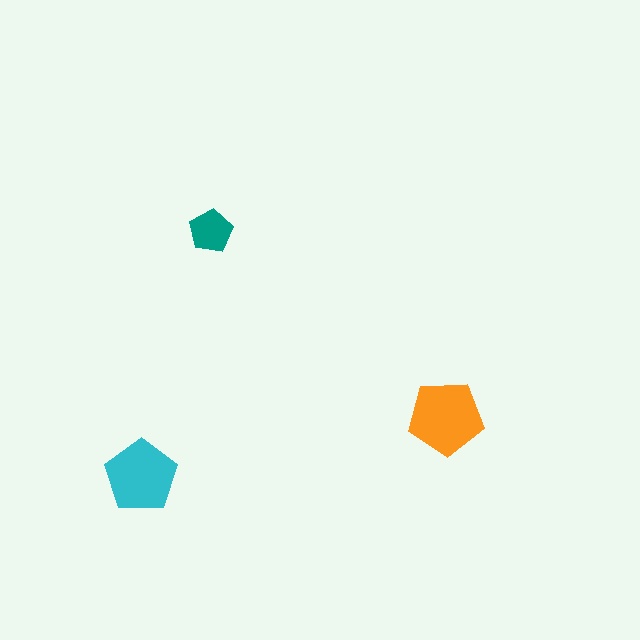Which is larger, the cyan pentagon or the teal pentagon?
The cyan one.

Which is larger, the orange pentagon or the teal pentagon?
The orange one.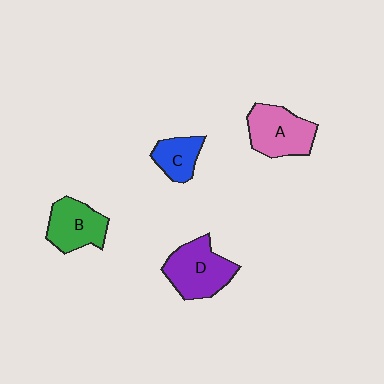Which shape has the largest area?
Shape D (purple).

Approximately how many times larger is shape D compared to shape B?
Approximately 1.2 times.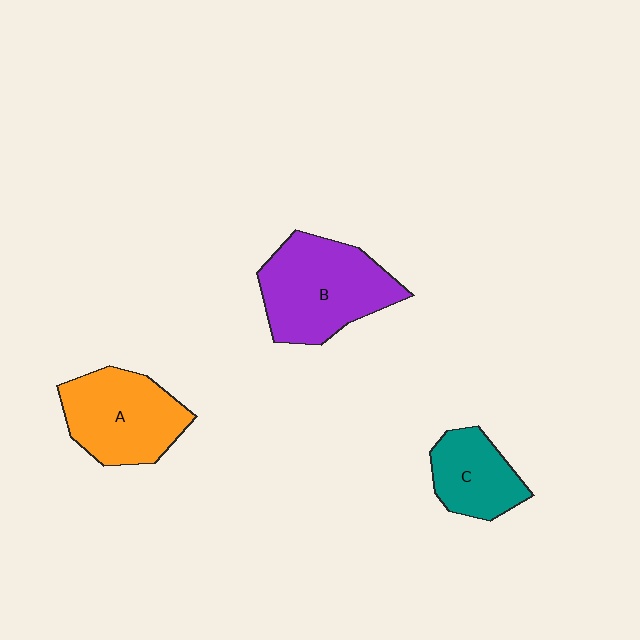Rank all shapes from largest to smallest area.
From largest to smallest: B (purple), A (orange), C (teal).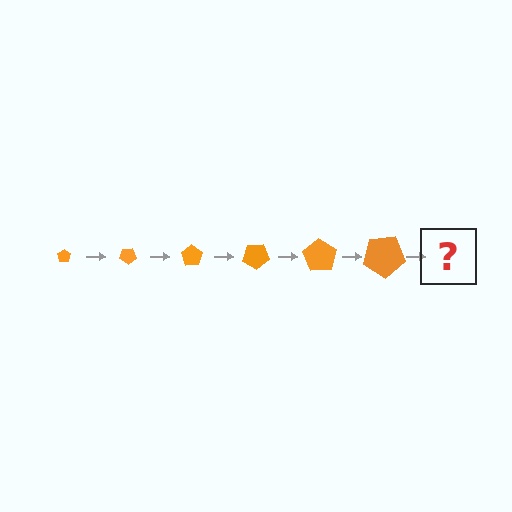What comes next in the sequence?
The next element should be a pentagon, larger than the previous one and rotated 210 degrees from the start.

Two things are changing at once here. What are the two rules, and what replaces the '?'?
The two rules are that the pentagon grows larger each step and it rotates 35 degrees each step. The '?' should be a pentagon, larger than the previous one and rotated 210 degrees from the start.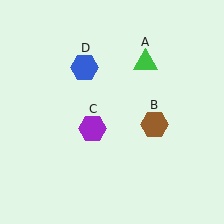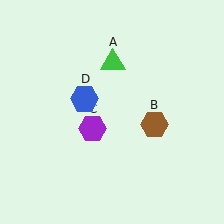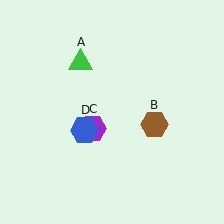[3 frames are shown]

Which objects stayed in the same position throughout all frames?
Brown hexagon (object B) and purple hexagon (object C) remained stationary.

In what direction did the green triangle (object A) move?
The green triangle (object A) moved left.